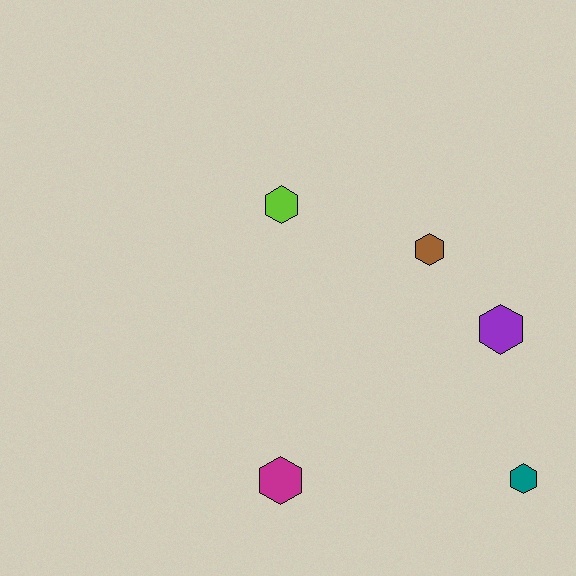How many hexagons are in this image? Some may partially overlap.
There are 5 hexagons.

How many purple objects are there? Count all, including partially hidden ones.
There is 1 purple object.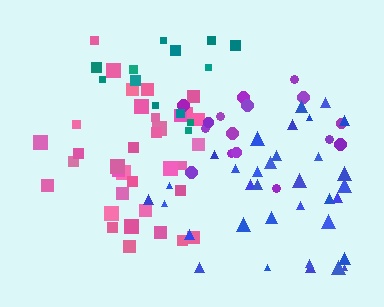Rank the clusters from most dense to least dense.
teal, pink, purple, blue.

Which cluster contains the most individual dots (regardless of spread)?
Pink (35).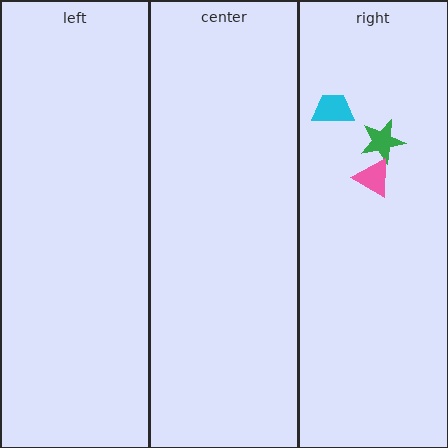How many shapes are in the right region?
3.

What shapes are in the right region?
The cyan trapezoid, the green star, the pink triangle.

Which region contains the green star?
The right region.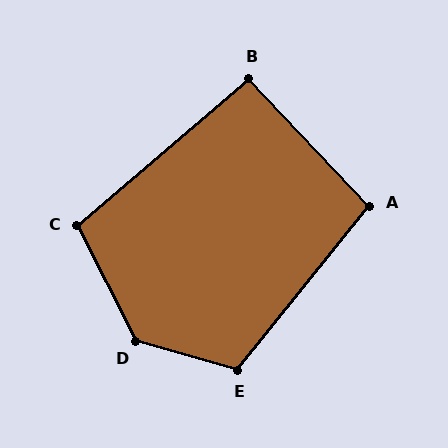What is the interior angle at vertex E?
Approximately 113 degrees (obtuse).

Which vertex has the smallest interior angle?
B, at approximately 93 degrees.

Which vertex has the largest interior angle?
D, at approximately 133 degrees.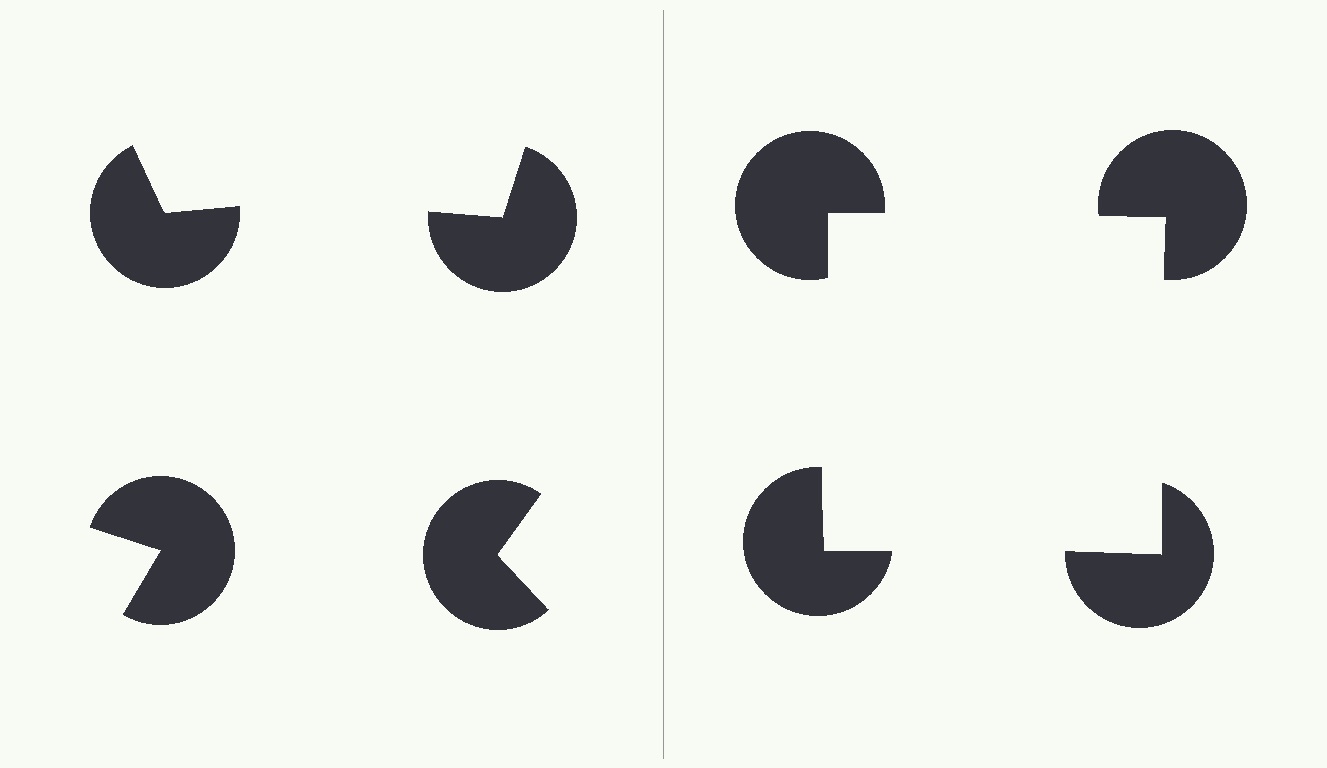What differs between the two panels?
The pac-man discs are positioned identically on both sides; only the wedge orientations differ. On the right they align to a square; on the left they are misaligned.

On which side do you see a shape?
An illusory square appears on the right side. On the left side the wedge cuts are rotated, so no coherent shape forms.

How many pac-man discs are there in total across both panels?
8 — 4 on each side.